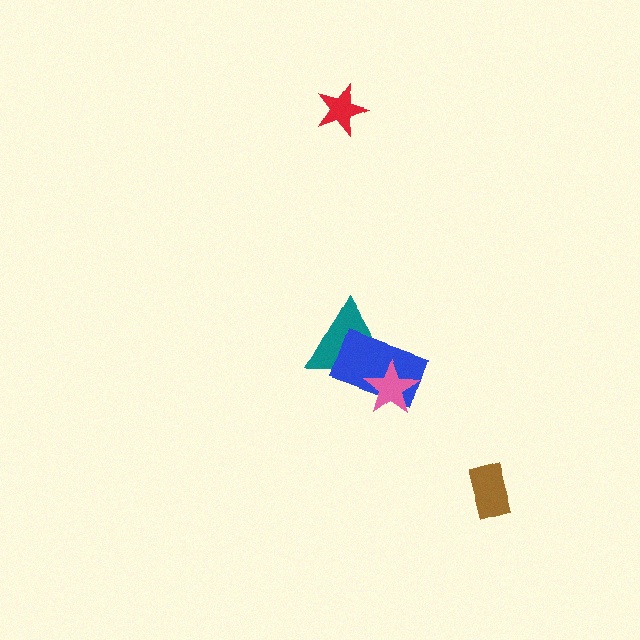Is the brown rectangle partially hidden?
No, no other shape covers it.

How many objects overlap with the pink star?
2 objects overlap with the pink star.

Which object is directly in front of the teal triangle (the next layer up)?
The blue rectangle is directly in front of the teal triangle.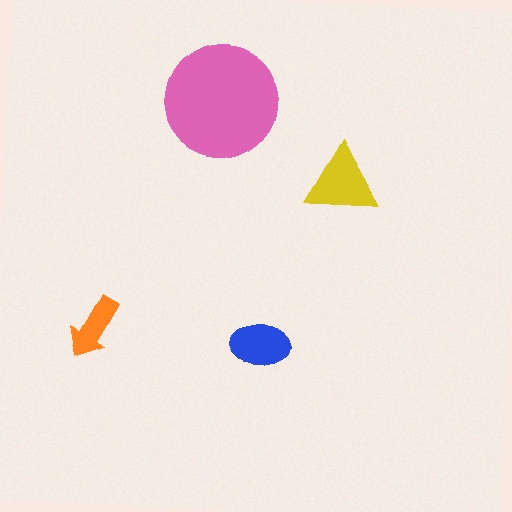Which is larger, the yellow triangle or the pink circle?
The pink circle.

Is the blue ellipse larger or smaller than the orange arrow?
Larger.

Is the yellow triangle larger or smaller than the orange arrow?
Larger.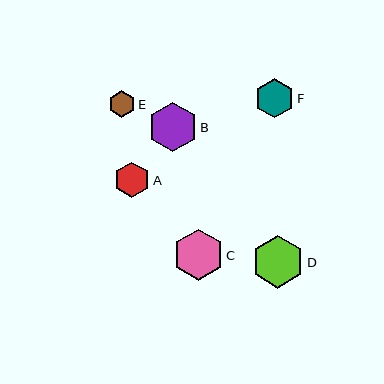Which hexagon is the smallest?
Hexagon E is the smallest with a size of approximately 27 pixels.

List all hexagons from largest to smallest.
From largest to smallest: D, C, B, F, A, E.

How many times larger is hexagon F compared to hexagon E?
Hexagon F is approximately 1.5 times the size of hexagon E.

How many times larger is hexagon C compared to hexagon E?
Hexagon C is approximately 1.9 times the size of hexagon E.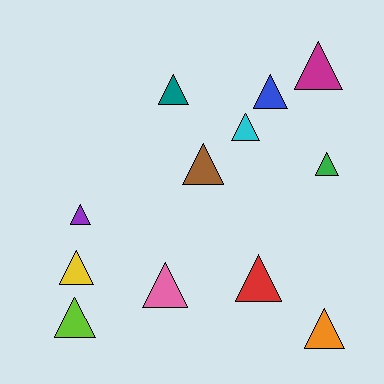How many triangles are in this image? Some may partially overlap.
There are 12 triangles.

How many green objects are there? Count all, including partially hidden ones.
There is 1 green object.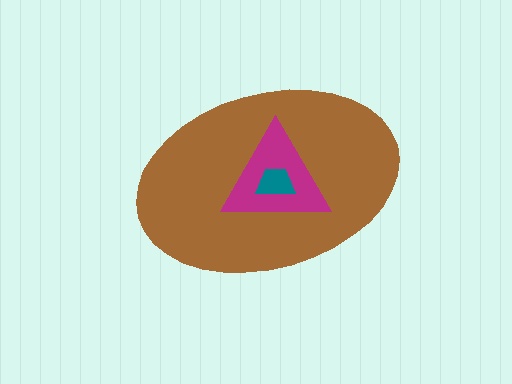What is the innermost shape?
The teal trapezoid.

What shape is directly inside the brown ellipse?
The magenta triangle.